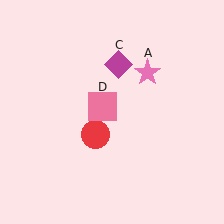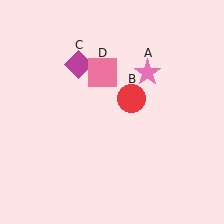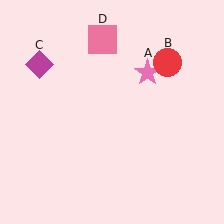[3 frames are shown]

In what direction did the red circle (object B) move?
The red circle (object B) moved up and to the right.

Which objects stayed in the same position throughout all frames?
Pink star (object A) remained stationary.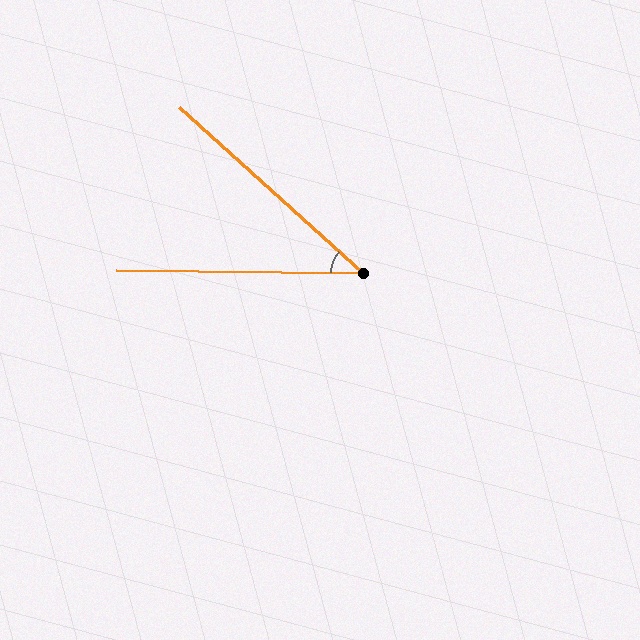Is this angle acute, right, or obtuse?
It is acute.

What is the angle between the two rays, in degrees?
Approximately 41 degrees.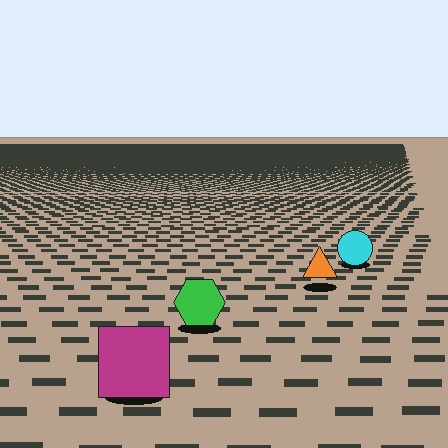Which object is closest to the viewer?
The magenta square is closest. The texture marks near it are larger and more spread out.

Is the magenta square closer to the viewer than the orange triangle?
Yes. The magenta square is closer — you can tell from the texture gradient: the ground texture is coarser near it.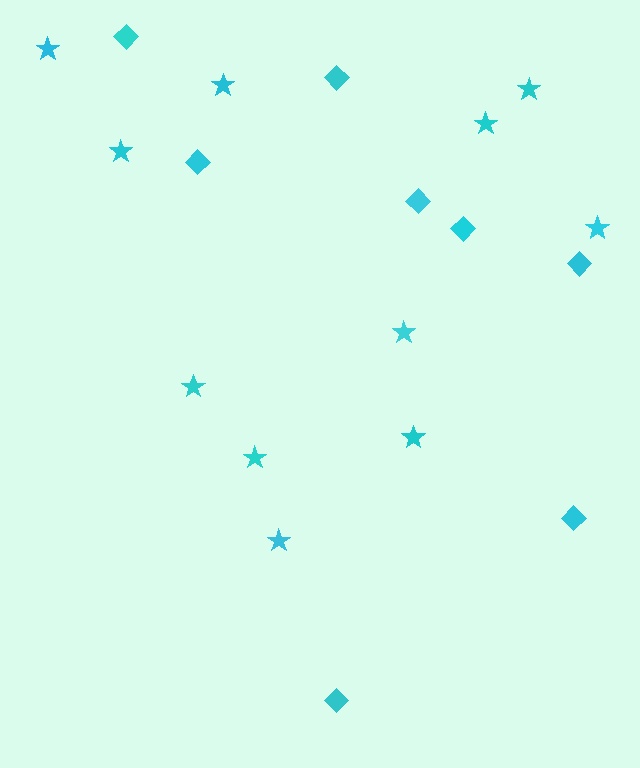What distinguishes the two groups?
There are 2 groups: one group of stars (11) and one group of diamonds (8).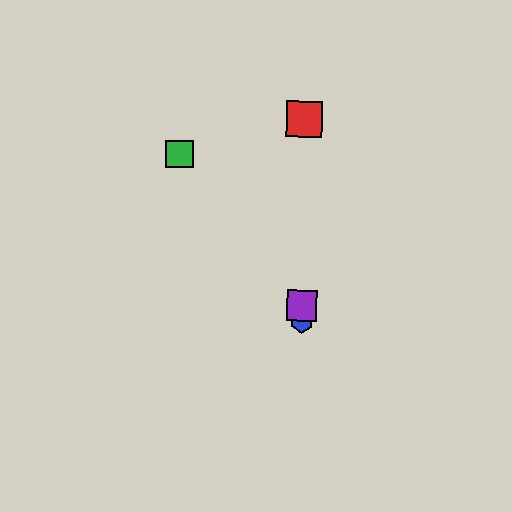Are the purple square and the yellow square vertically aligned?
Yes, both are at x≈302.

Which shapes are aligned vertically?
The red square, the blue hexagon, the yellow square, the purple square are aligned vertically.